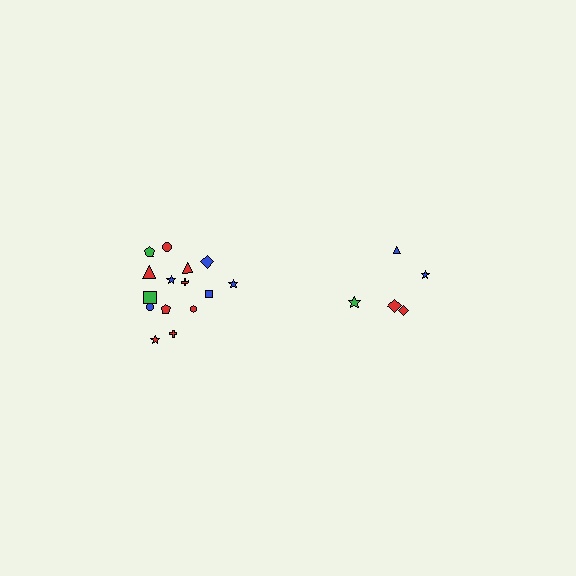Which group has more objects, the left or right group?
The left group.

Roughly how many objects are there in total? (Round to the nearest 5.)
Roughly 20 objects in total.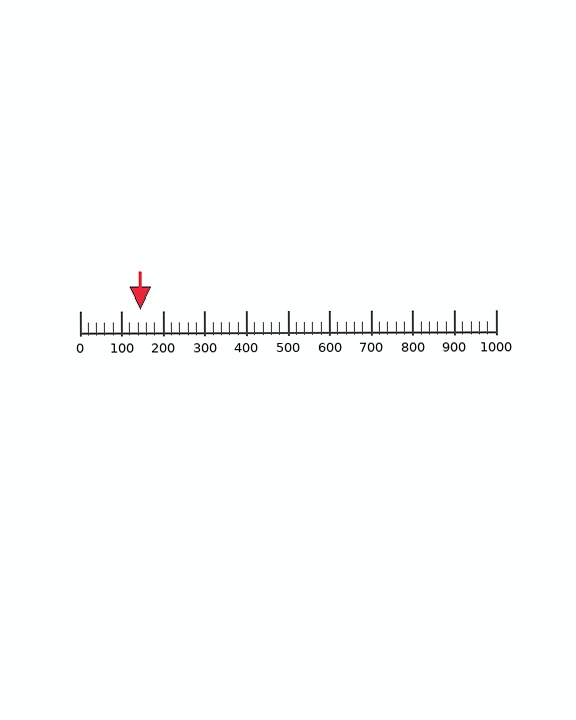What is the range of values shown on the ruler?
The ruler shows values from 0 to 1000.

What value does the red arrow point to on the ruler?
The red arrow points to approximately 145.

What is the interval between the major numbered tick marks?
The major tick marks are spaced 100 units apart.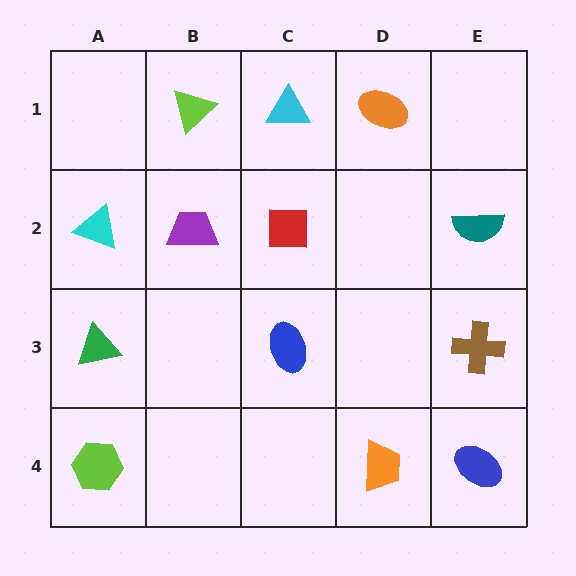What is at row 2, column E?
A teal semicircle.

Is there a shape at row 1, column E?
No, that cell is empty.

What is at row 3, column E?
A brown cross.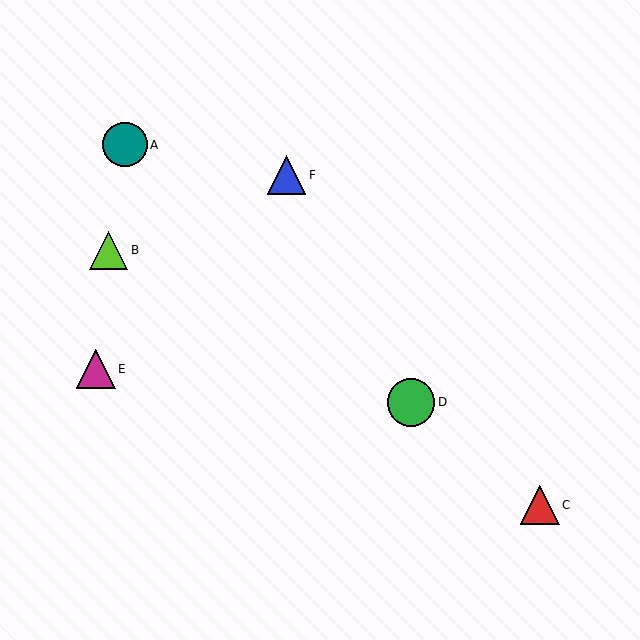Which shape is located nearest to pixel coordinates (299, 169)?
The blue triangle (labeled F) at (286, 175) is nearest to that location.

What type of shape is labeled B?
Shape B is a lime triangle.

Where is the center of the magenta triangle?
The center of the magenta triangle is at (96, 369).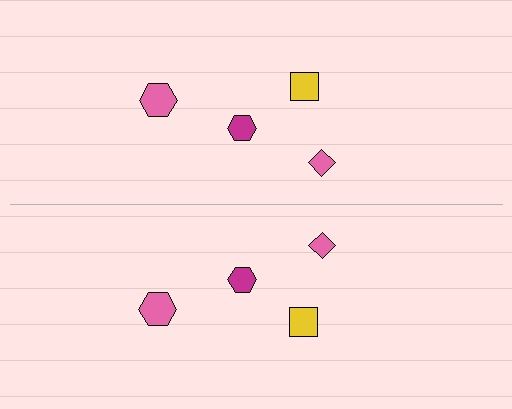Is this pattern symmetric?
Yes, this pattern has bilateral (reflection) symmetry.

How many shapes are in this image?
There are 8 shapes in this image.